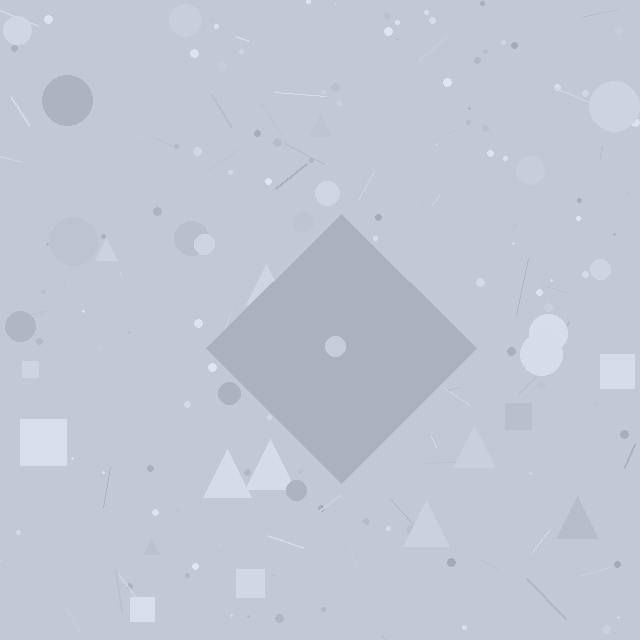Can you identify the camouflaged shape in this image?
The camouflaged shape is a diamond.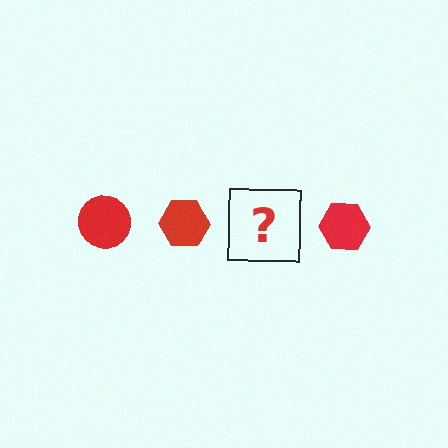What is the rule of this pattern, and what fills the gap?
The rule is that the pattern cycles through circle, hexagon shapes in red. The gap should be filled with a red circle.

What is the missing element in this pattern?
The missing element is a red circle.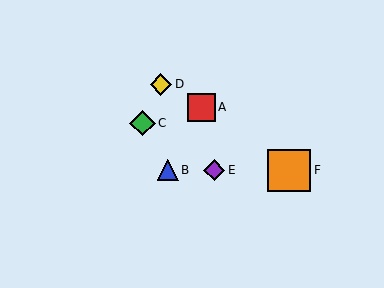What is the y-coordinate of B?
Object B is at y≈170.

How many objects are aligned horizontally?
3 objects (B, E, F) are aligned horizontally.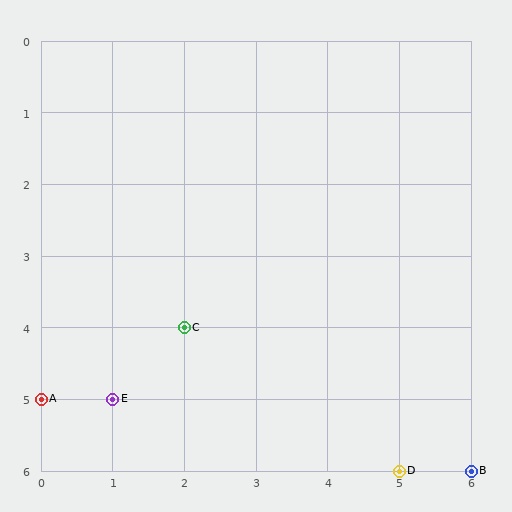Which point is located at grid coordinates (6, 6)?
Point B is at (6, 6).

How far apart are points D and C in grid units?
Points D and C are 3 columns and 2 rows apart (about 3.6 grid units diagonally).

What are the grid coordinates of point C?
Point C is at grid coordinates (2, 4).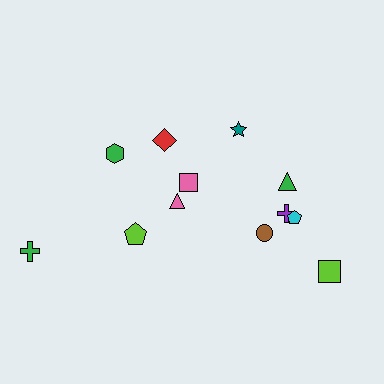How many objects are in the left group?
There are 5 objects.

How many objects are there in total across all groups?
There are 12 objects.